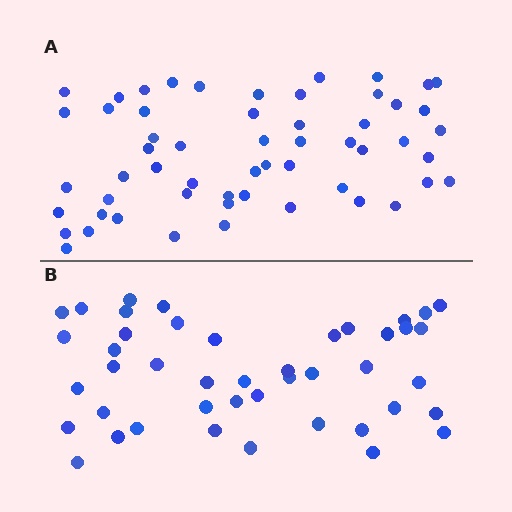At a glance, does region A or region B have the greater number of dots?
Region A (the top region) has more dots.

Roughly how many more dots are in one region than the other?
Region A has roughly 12 or so more dots than region B.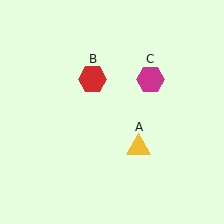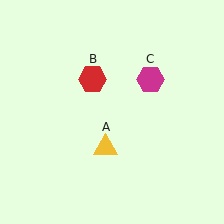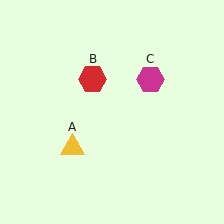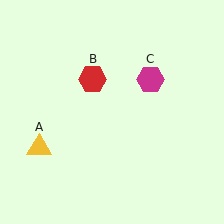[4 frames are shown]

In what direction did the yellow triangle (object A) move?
The yellow triangle (object A) moved left.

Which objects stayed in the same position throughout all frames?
Red hexagon (object B) and magenta hexagon (object C) remained stationary.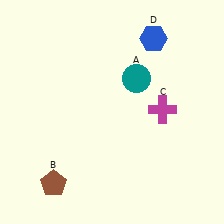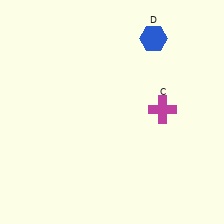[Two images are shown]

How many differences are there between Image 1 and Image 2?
There are 2 differences between the two images.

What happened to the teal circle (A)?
The teal circle (A) was removed in Image 2. It was in the top-right area of Image 1.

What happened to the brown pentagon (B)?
The brown pentagon (B) was removed in Image 2. It was in the bottom-left area of Image 1.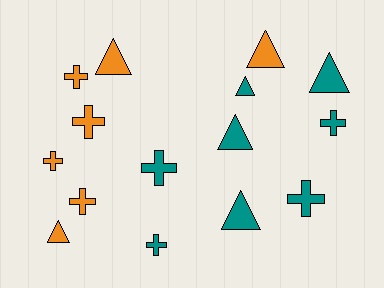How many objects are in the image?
There are 15 objects.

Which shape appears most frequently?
Cross, with 8 objects.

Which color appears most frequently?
Teal, with 8 objects.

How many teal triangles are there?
There are 4 teal triangles.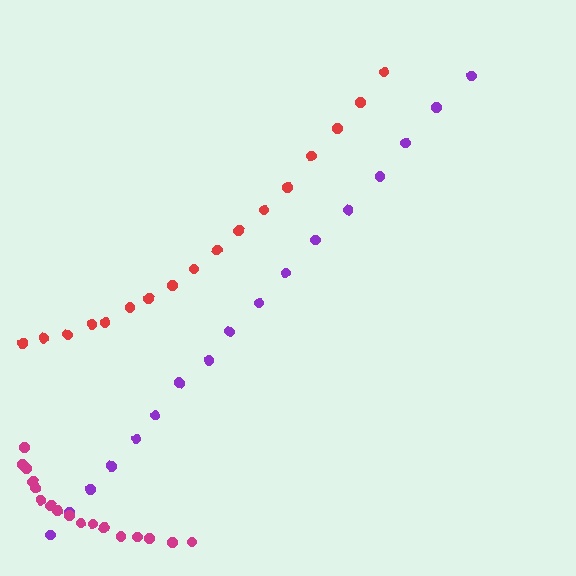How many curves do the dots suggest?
There are 3 distinct paths.